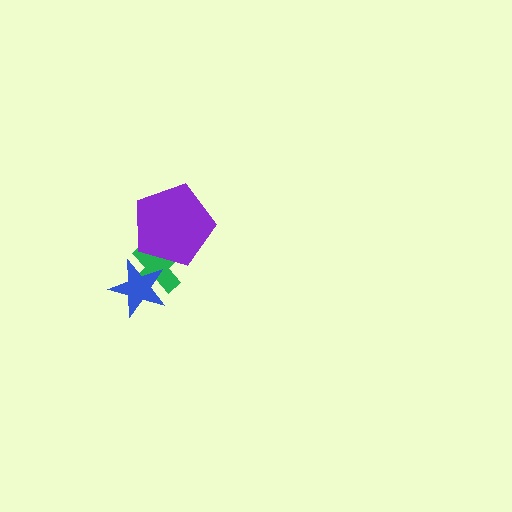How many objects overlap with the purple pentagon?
1 object overlaps with the purple pentagon.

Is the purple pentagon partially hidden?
No, no other shape covers it.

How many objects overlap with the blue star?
1 object overlaps with the blue star.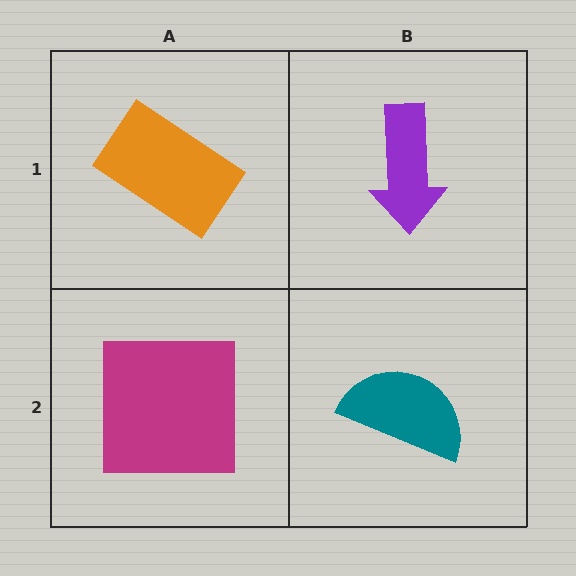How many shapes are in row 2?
2 shapes.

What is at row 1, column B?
A purple arrow.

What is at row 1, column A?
An orange rectangle.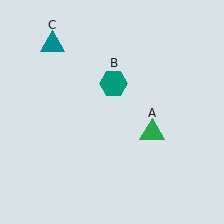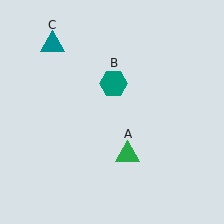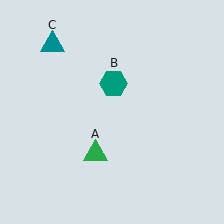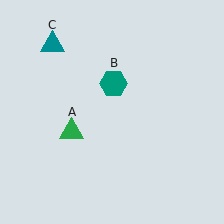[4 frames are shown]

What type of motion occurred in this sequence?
The green triangle (object A) rotated clockwise around the center of the scene.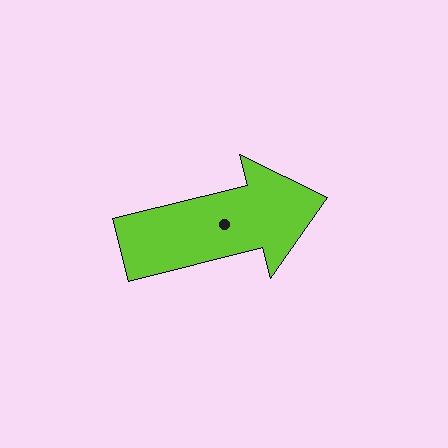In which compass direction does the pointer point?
East.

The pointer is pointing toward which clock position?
Roughly 3 o'clock.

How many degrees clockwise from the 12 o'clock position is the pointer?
Approximately 76 degrees.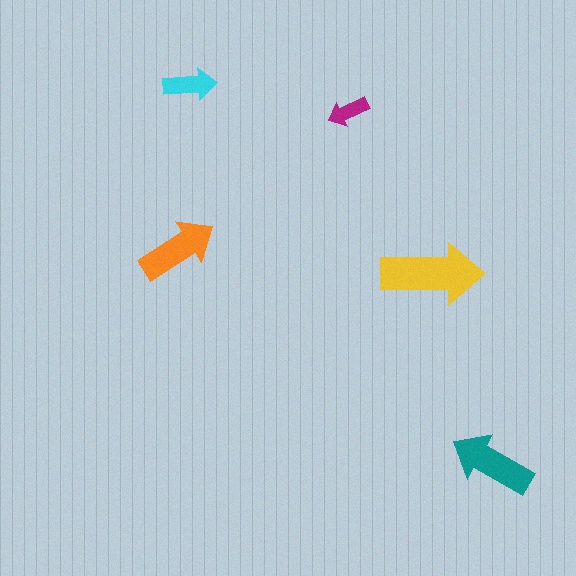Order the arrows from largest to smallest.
the yellow one, the teal one, the orange one, the cyan one, the magenta one.